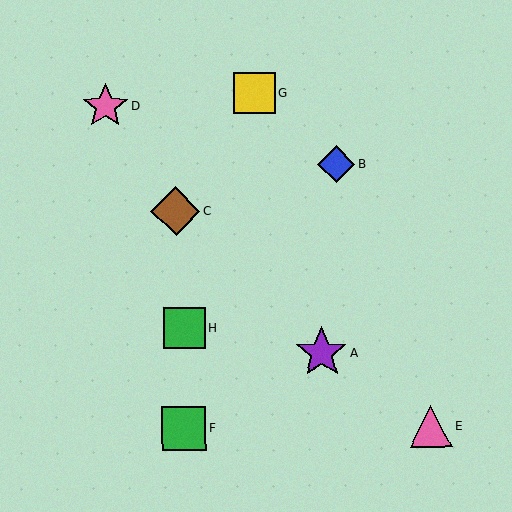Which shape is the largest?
The purple star (labeled A) is the largest.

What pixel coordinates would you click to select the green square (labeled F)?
Click at (184, 428) to select the green square F.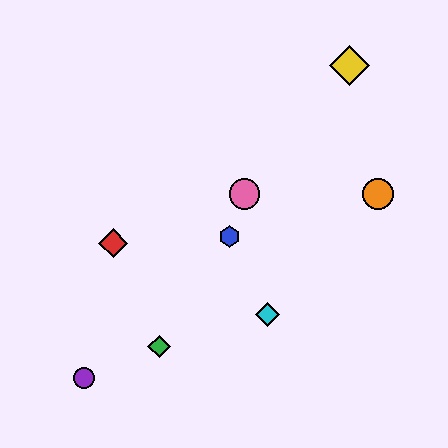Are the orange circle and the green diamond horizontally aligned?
No, the orange circle is at y≈194 and the green diamond is at y≈346.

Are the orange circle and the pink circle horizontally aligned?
Yes, both are at y≈194.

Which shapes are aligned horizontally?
The orange circle, the pink circle are aligned horizontally.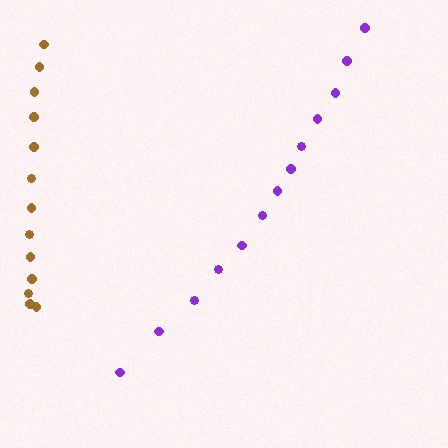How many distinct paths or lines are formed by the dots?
There are 2 distinct paths.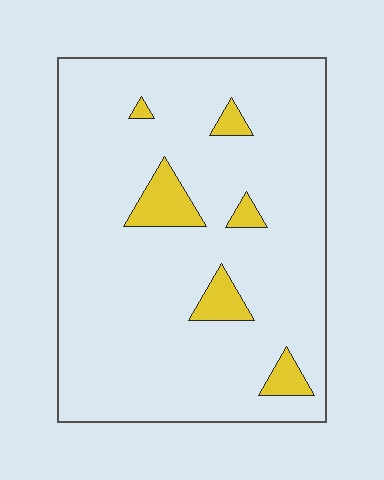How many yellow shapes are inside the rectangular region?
6.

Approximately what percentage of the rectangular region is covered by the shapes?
Approximately 10%.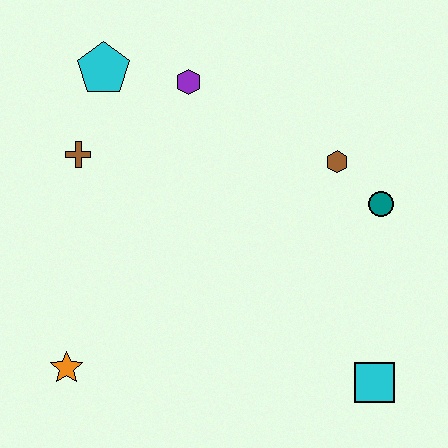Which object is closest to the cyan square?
The teal circle is closest to the cyan square.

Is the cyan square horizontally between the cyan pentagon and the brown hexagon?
No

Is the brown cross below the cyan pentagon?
Yes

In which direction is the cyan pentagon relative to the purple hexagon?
The cyan pentagon is to the left of the purple hexagon.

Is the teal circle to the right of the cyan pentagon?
Yes